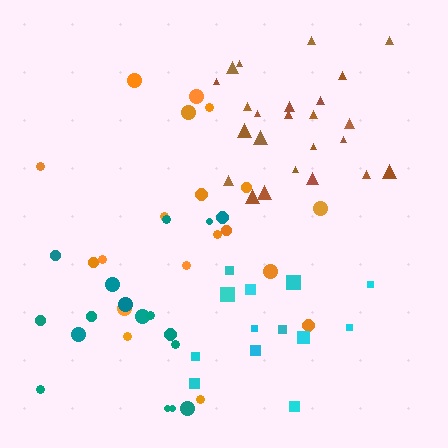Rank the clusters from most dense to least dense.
brown, cyan, orange, teal.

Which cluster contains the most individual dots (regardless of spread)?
Brown (24).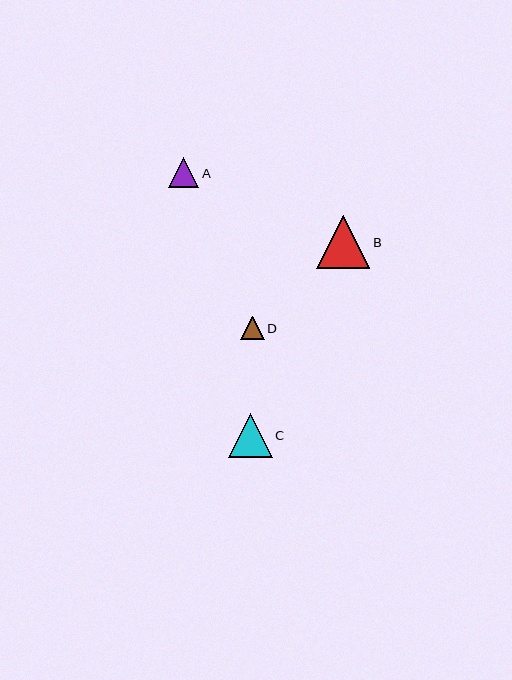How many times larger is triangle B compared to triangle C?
Triangle B is approximately 1.2 times the size of triangle C.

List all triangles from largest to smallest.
From largest to smallest: B, C, A, D.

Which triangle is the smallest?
Triangle D is the smallest with a size of approximately 24 pixels.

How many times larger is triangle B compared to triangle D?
Triangle B is approximately 2.2 times the size of triangle D.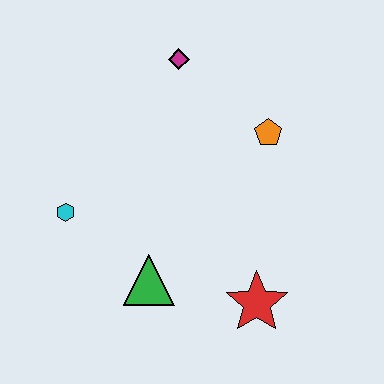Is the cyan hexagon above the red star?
Yes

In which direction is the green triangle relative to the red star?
The green triangle is to the left of the red star.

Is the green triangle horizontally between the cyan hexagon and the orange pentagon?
Yes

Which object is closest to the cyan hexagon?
The green triangle is closest to the cyan hexagon.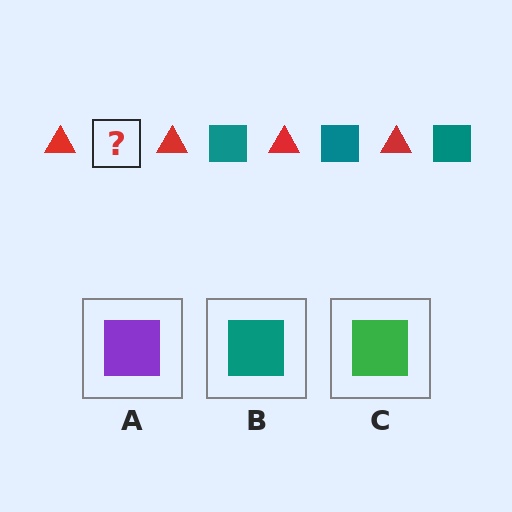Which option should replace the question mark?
Option B.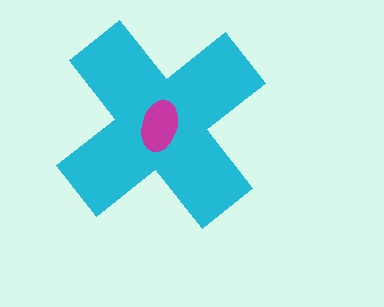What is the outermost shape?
The cyan cross.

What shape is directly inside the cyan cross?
The magenta ellipse.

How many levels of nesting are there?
2.